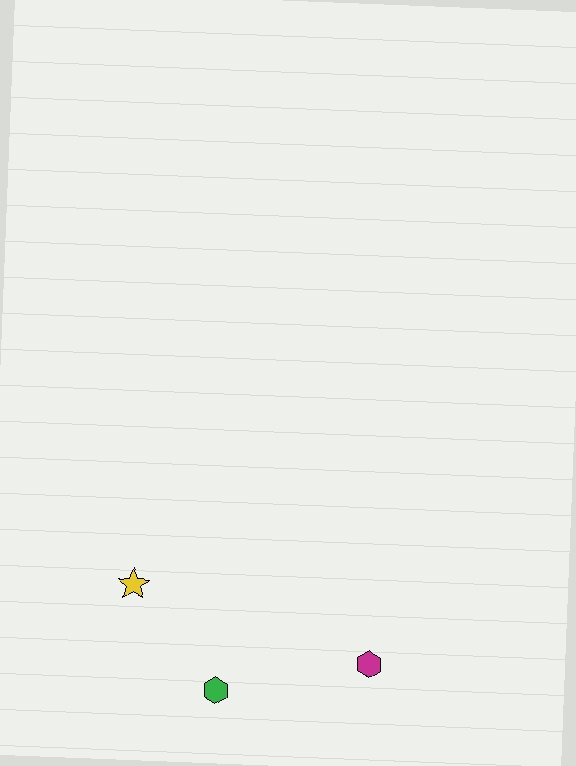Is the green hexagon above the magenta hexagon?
No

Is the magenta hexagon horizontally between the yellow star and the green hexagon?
No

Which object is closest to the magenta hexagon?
The green hexagon is closest to the magenta hexagon.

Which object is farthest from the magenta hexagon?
The yellow star is farthest from the magenta hexagon.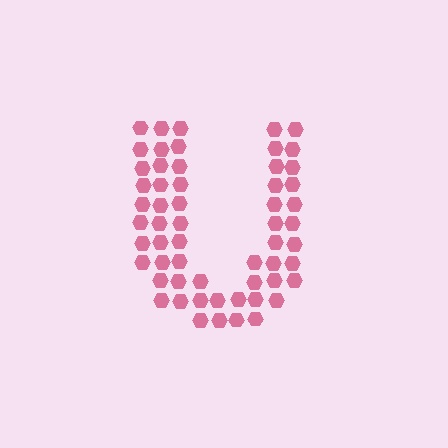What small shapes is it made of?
It is made of small hexagons.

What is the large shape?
The large shape is the letter U.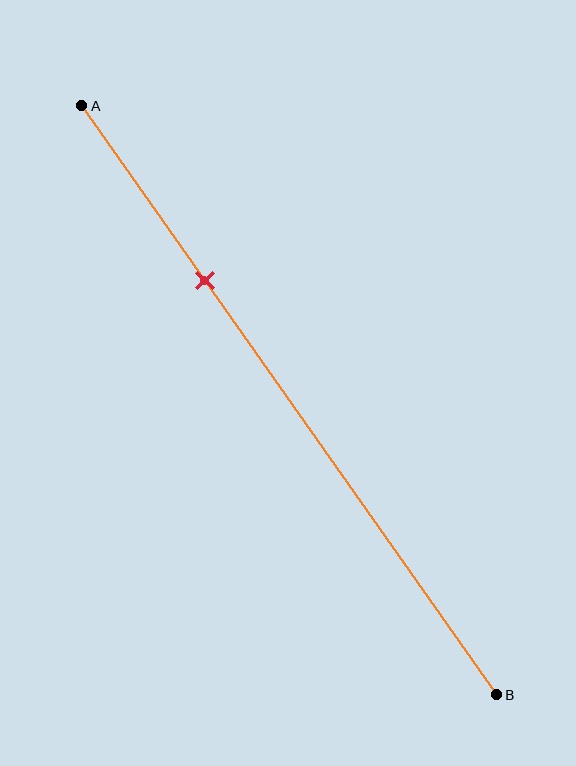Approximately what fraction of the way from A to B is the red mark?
The red mark is approximately 30% of the way from A to B.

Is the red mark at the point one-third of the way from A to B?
No, the mark is at about 30% from A, not at the 33% one-third point.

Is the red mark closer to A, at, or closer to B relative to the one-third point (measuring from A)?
The red mark is closer to point A than the one-third point of segment AB.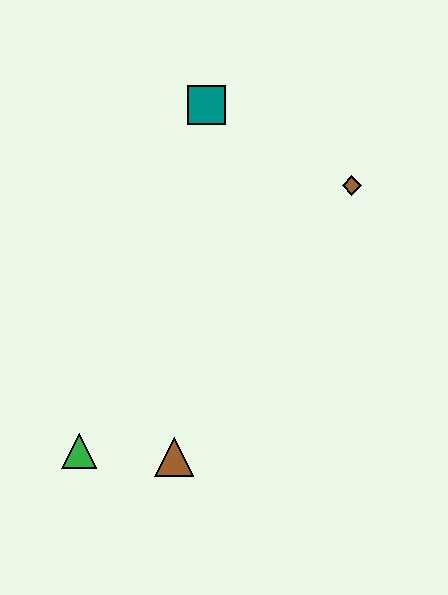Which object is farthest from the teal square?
The green triangle is farthest from the teal square.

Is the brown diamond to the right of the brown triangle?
Yes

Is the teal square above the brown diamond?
Yes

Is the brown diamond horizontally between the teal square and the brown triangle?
No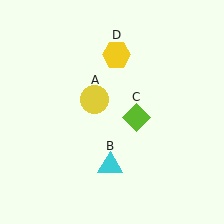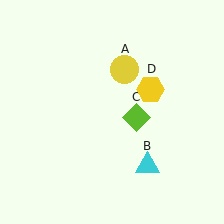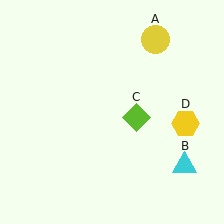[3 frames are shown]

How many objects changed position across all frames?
3 objects changed position: yellow circle (object A), cyan triangle (object B), yellow hexagon (object D).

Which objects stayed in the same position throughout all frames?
Lime diamond (object C) remained stationary.